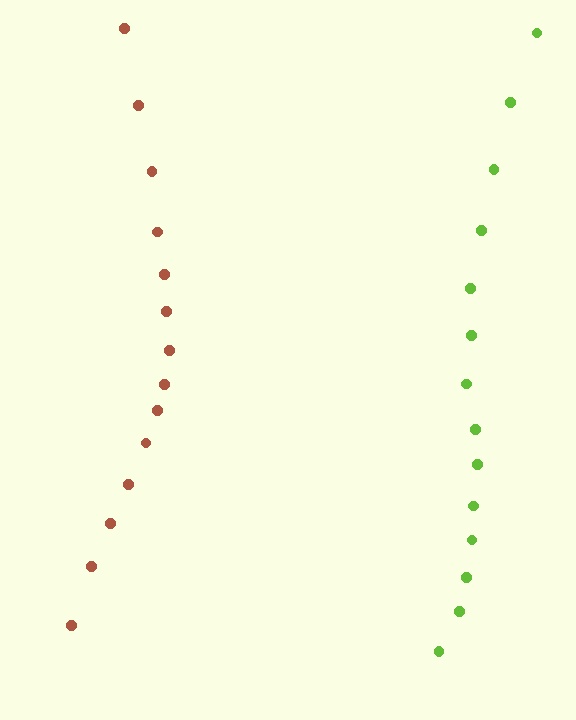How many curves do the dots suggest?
There are 2 distinct paths.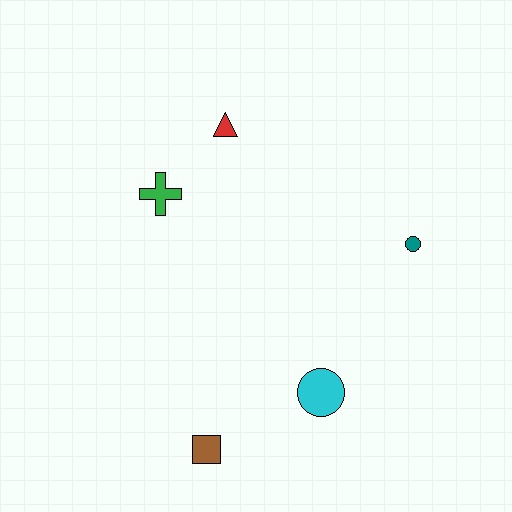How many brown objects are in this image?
There is 1 brown object.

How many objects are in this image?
There are 5 objects.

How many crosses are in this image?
There is 1 cross.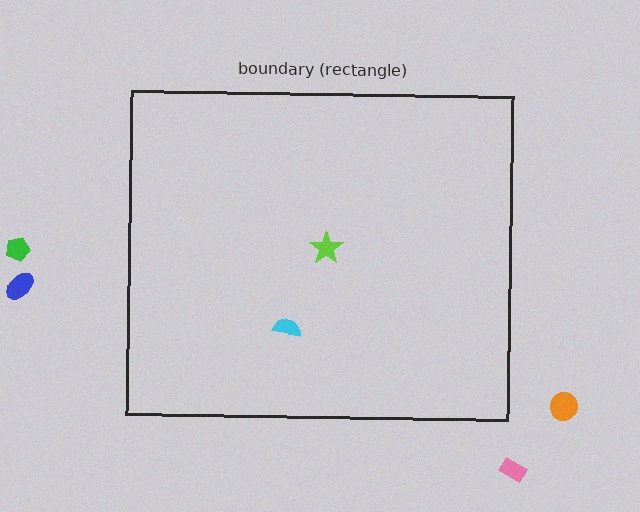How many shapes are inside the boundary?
2 inside, 4 outside.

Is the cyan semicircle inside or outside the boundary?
Inside.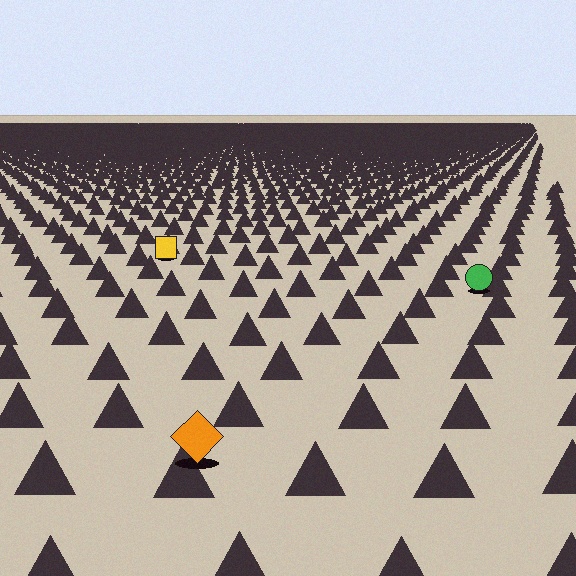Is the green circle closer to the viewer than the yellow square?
Yes. The green circle is closer — you can tell from the texture gradient: the ground texture is coarser near it.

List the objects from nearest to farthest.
From nearest to farthest: the orange diamond, the green circle, the yellow square.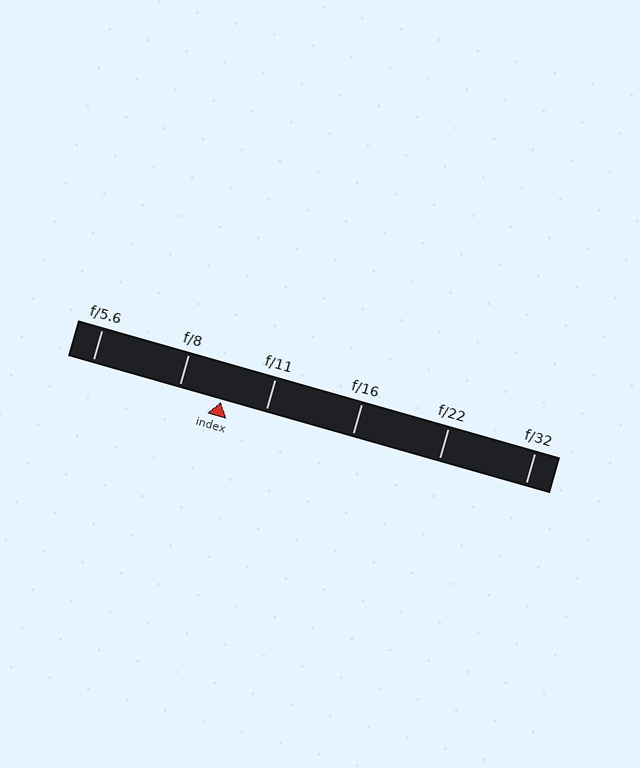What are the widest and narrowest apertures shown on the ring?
The widest aperture shown is f/5.6 and the narrowest is f/32.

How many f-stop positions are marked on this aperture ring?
There are 6 f-stop positions marked.